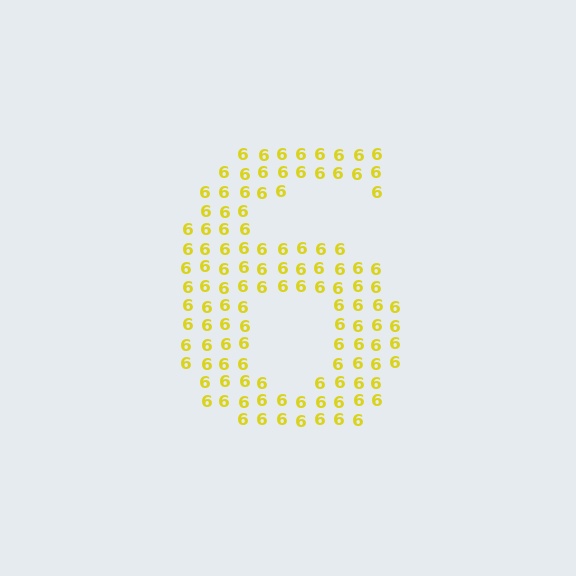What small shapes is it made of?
It is made of small digit 6's.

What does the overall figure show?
The overall figure shows the digit 6.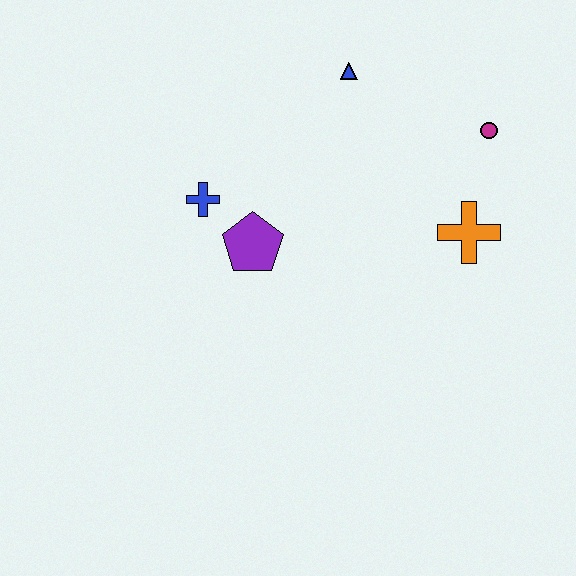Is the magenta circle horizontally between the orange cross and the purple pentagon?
No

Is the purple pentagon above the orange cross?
No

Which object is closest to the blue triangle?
The magenta circle is closest to the blue triangle.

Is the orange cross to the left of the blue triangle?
No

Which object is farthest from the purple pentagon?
The magenta circle is farthest from the purple pentagon.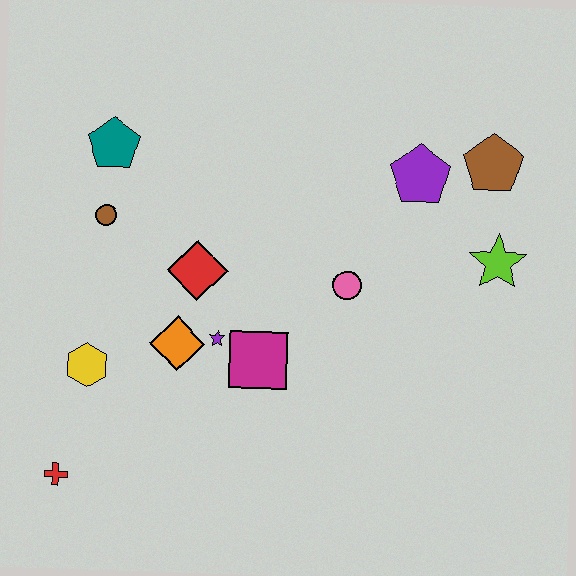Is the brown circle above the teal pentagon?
No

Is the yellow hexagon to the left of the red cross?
No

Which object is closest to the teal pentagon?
The brown circle is closest to the teal pentagon.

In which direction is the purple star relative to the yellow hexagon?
The purple star is to the right of the yellow hexagon.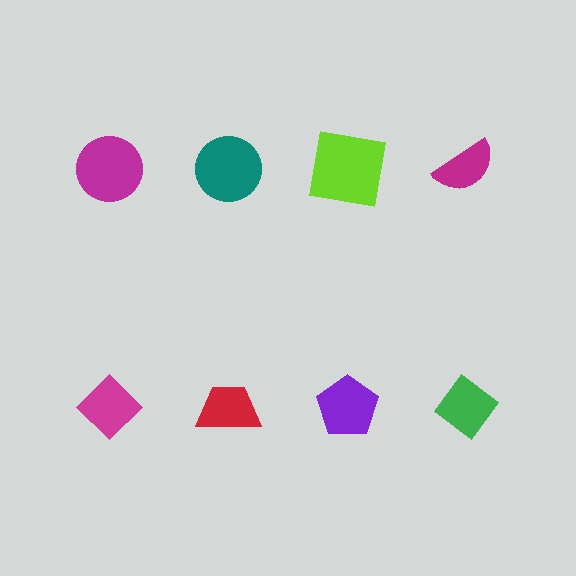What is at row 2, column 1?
A magenta diamond.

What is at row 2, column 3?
A purple pentagon.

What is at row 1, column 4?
A magenta semicircle.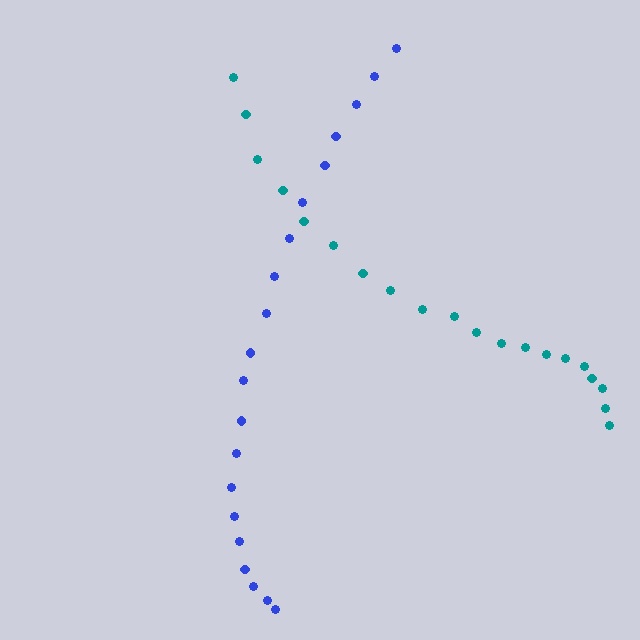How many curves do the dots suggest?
There are 2 distinct paths.